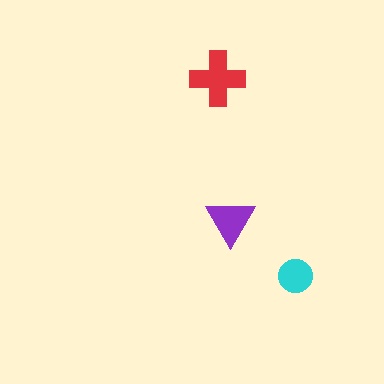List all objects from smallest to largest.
The cyan circle, the purple triangle, the red cross.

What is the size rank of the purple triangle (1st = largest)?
2nd.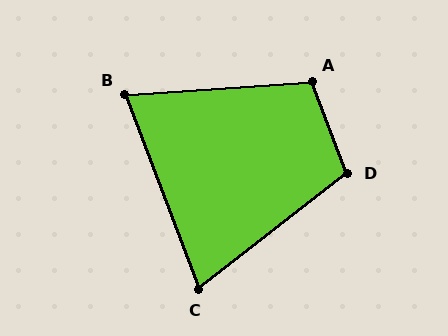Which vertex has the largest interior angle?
A, at approximately 107 degrees.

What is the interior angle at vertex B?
Approximately 73 degrees (acute).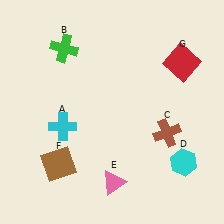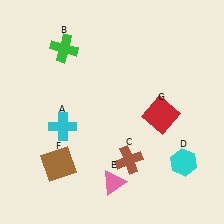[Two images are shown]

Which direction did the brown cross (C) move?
The brown cross (C) moved left.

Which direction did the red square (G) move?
The red square (G) moved down.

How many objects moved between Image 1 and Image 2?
2 objects moved between the two images.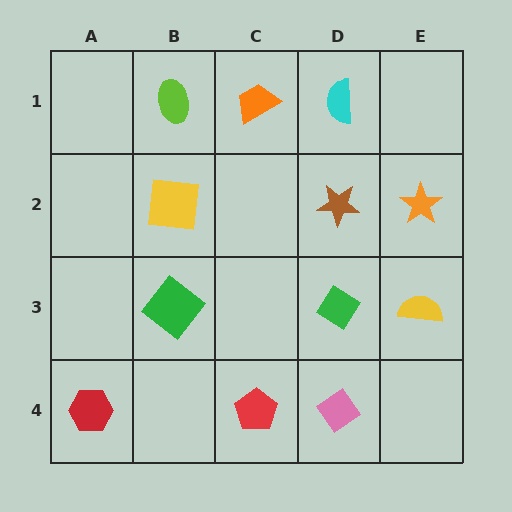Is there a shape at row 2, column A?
No, that cell is empty.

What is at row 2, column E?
An orange star.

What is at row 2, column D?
A brown star.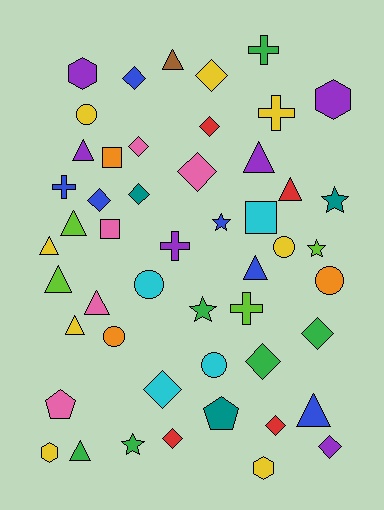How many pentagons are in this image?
There are 2 pentagons.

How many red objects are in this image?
There are 4 red objects.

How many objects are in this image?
There are 50 objects.